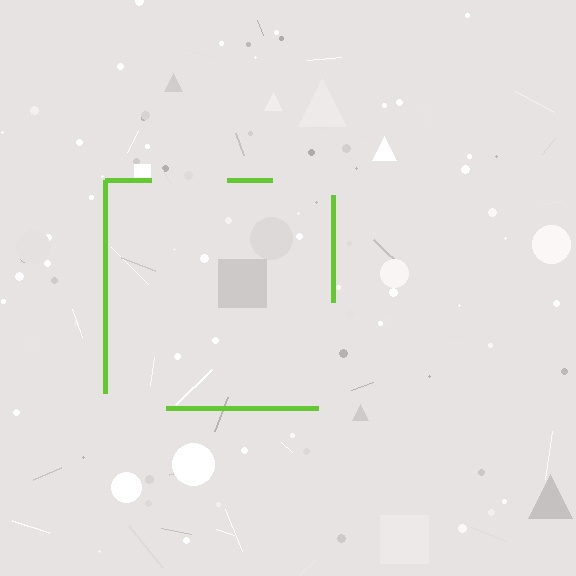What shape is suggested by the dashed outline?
The dashed outline suggests a square.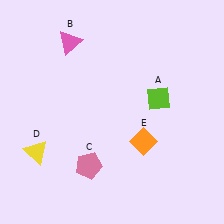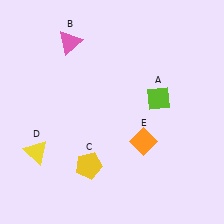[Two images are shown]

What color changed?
The pentagon (C) changed from pink in Image 1 to yellow in Image 2.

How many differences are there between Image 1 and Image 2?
There is 1 difference between the two images.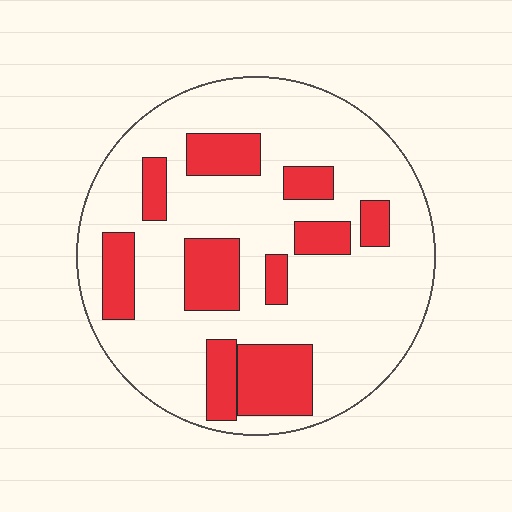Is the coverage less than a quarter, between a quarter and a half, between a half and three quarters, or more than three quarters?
Between a quarter and a half.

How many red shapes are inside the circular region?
10.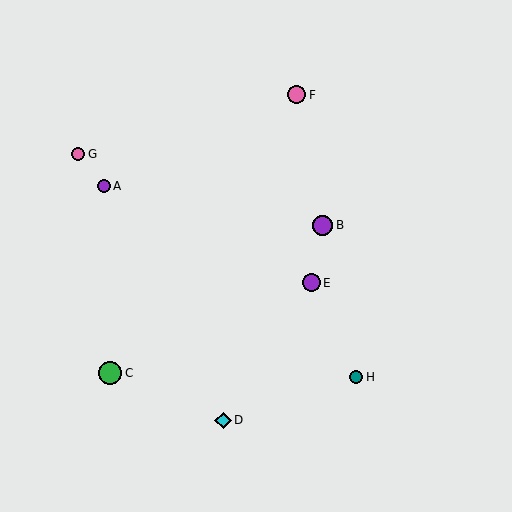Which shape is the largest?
The green circle (labeled C) is the largest.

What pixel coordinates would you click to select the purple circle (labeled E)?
Click at (311, 283) to select the purple circle E.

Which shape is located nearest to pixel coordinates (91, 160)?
The pink circle (labeled G) at (78, 154) is nearest to that location.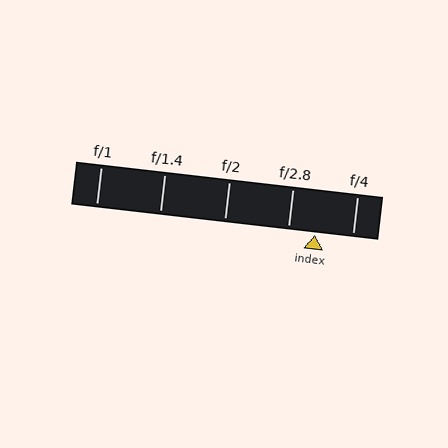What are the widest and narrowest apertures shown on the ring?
The widest aperture shown is f/1 and the narrowest is f/4.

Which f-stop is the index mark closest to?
The index mark is closest to f/2.8.